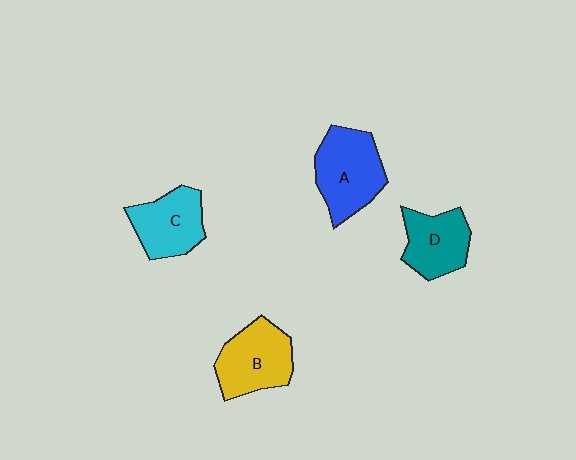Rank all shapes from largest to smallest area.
From largest to smallest: A (blue), B (yellow), C (cyan), D (teal).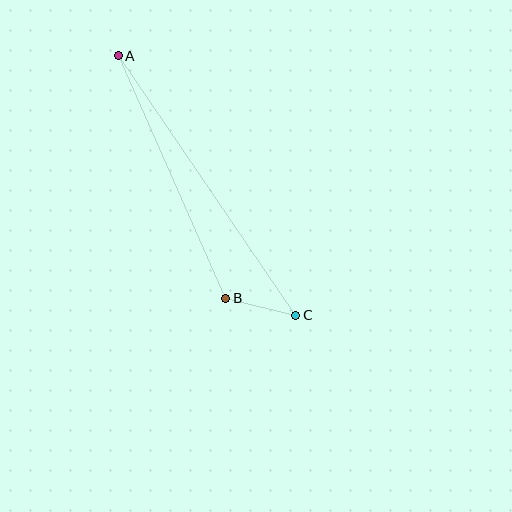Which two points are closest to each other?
Points B and C are closest to each other.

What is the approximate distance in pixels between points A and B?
The distance between A and B is approximately 265 pixels.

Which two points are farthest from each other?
Points A and C are farthest from each other.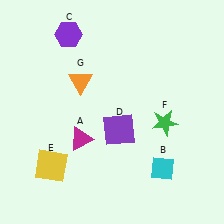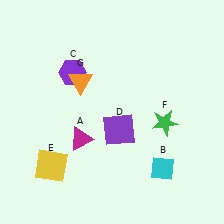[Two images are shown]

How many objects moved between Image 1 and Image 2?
1 object moved between the two images.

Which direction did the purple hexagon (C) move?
The purple hexagon (C) moved down.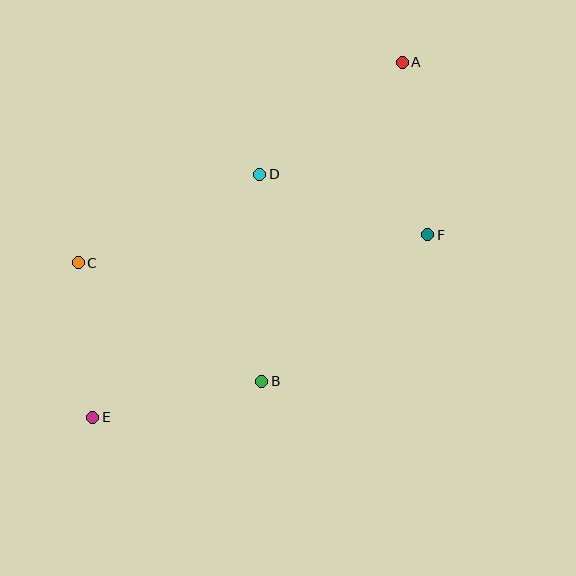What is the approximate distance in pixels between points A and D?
The distance between A and D is approximately 182 pixels.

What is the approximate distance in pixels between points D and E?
The distance between D and E is approximately 295 pixels.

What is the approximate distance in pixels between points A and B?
The distance between A and B is approximately 349 pixels.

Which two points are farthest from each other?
Points A and E are farthest from each other.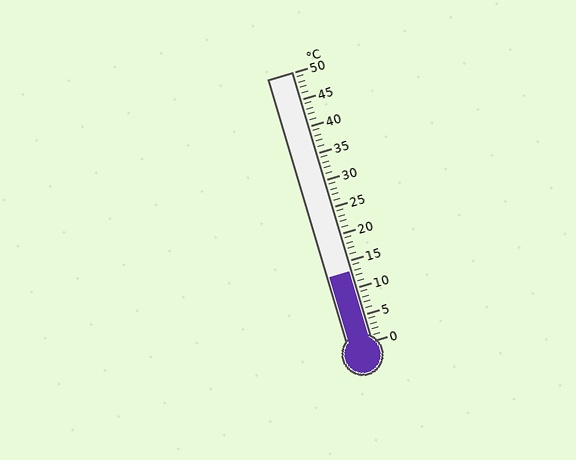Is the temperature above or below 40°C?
The temperature is below 40°C.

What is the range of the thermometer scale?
The thermometer scale ranges from 0°C to 50°C.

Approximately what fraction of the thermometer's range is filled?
The thermometer is filled to approximately 25% of its range.